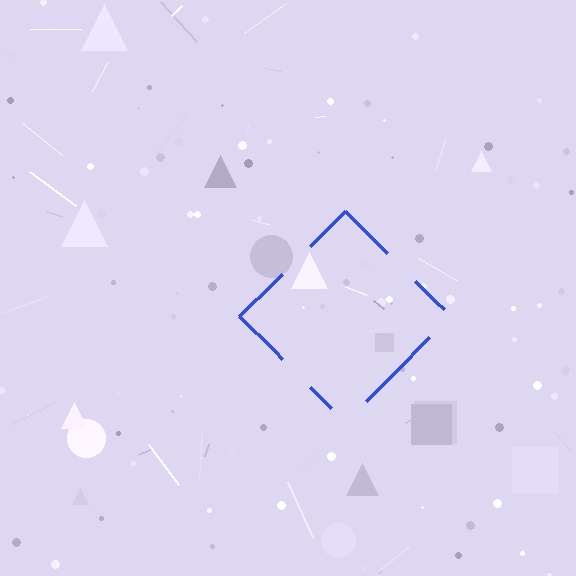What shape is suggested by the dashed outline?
The dashed outline suggests a diamond.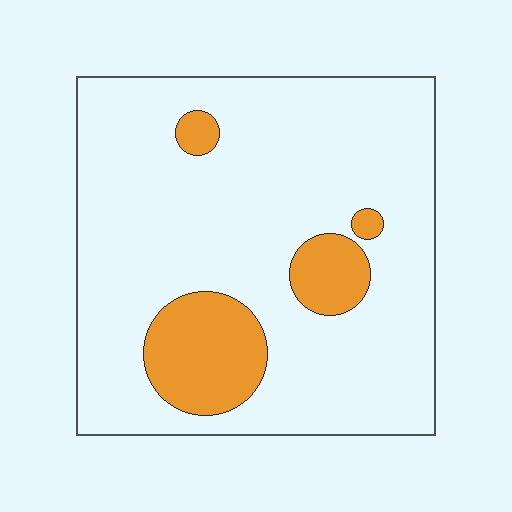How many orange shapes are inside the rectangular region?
4.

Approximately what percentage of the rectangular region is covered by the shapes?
Approximately 15%.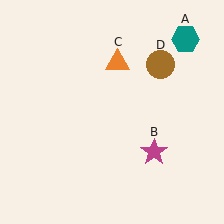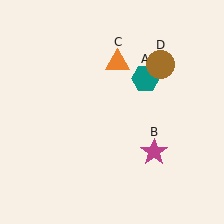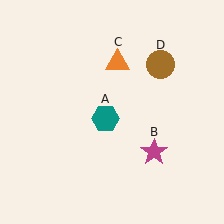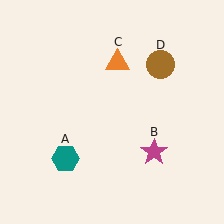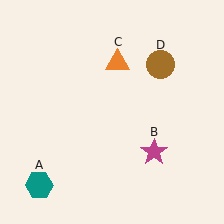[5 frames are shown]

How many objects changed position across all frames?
1 object changed position: teal hexagon (object A).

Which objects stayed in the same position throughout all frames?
Magenta star (object B) and orange triangle (object C) and brown circle (object D) remained stationary.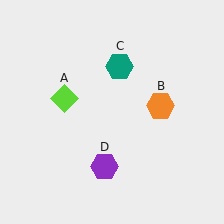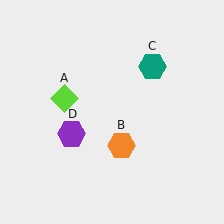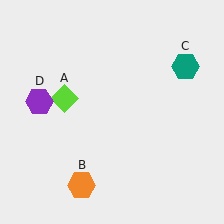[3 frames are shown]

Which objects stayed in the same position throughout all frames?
Lime diamond (object A) remained stationary.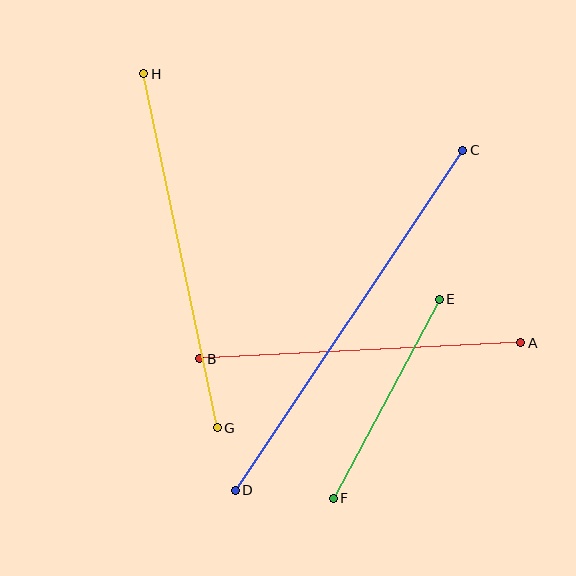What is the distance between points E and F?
The distance is approximately 226 pixels.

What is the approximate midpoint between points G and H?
The midpoint is at approximately (180, 251) pixels.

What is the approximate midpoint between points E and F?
The midpoint is at approximately (386, 399) pixels.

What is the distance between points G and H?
The distance is approximately 362 pixels.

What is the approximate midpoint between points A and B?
The midpoint is at approximately (360, 351) pixels.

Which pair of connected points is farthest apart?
Points C and D are farthest apart.